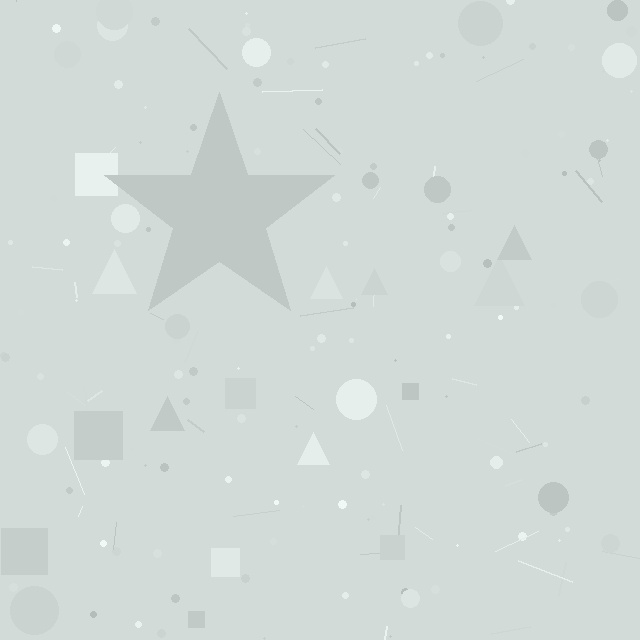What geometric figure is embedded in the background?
A star is embedded in the background.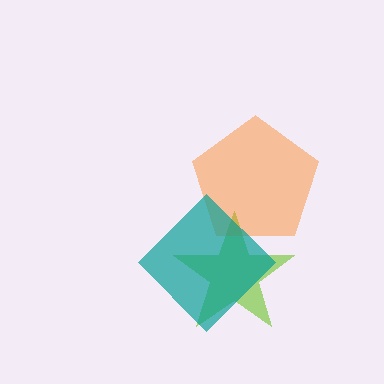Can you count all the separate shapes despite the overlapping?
Yes, there are 3 separate shapes.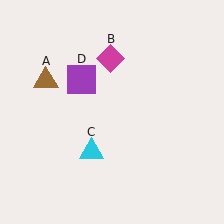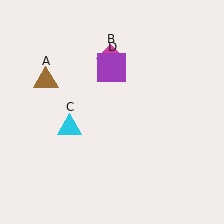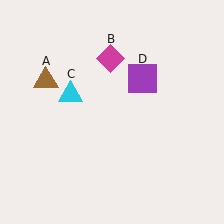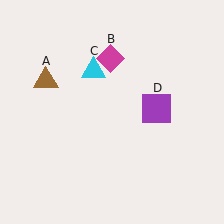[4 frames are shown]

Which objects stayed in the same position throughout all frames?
Brown triangle (object A) and magenta diamond (object B) remained stationary.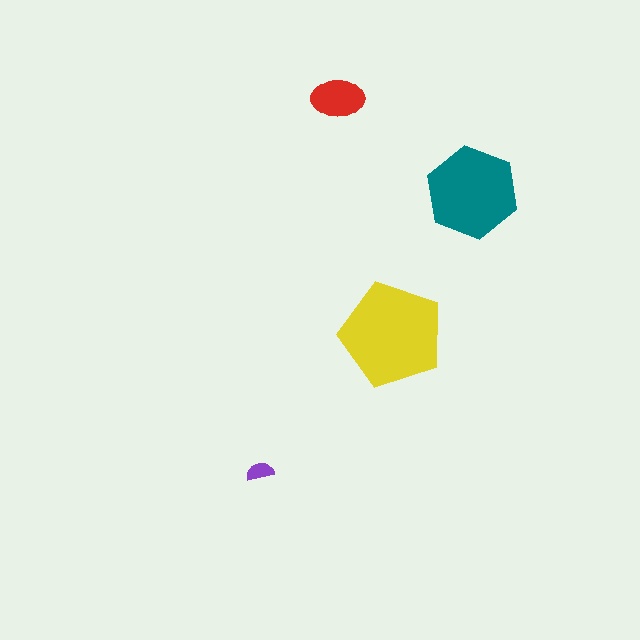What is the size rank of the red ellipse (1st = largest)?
3rd.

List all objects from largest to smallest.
The yellow pentagon, the teal hexagon, the red ellipse, the purple semicircle.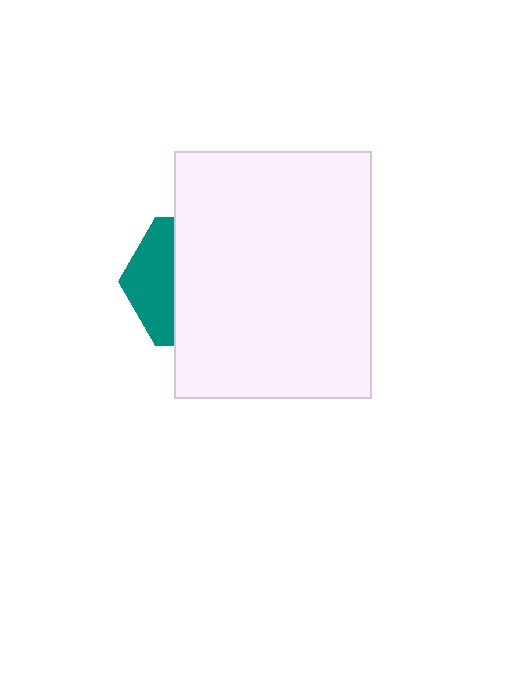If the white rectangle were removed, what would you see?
You would see the complete teal hexagon.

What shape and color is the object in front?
The object in front is a white rectangle.